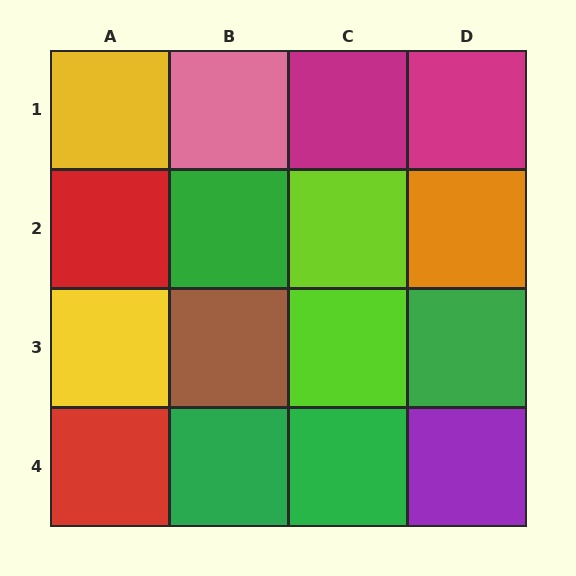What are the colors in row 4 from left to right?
Red, green, green, purple.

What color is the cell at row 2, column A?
Red.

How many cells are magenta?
2 cells are magenta.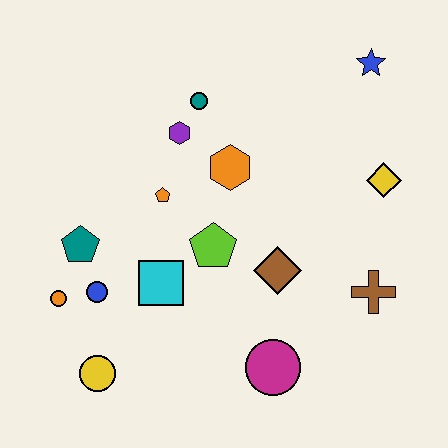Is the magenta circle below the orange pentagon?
Yes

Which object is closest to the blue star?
The yellow diamond is closest to the blue star.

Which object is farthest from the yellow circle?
The blue star is farthest from the yellow circle.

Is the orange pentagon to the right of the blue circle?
Yes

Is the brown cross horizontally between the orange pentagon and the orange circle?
No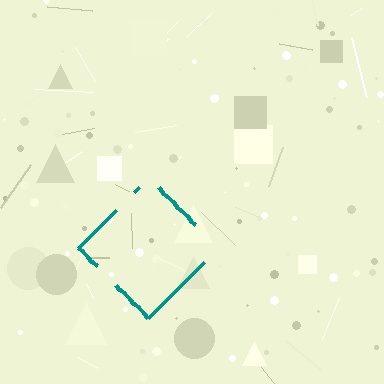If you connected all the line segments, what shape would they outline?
They would outline a diamond.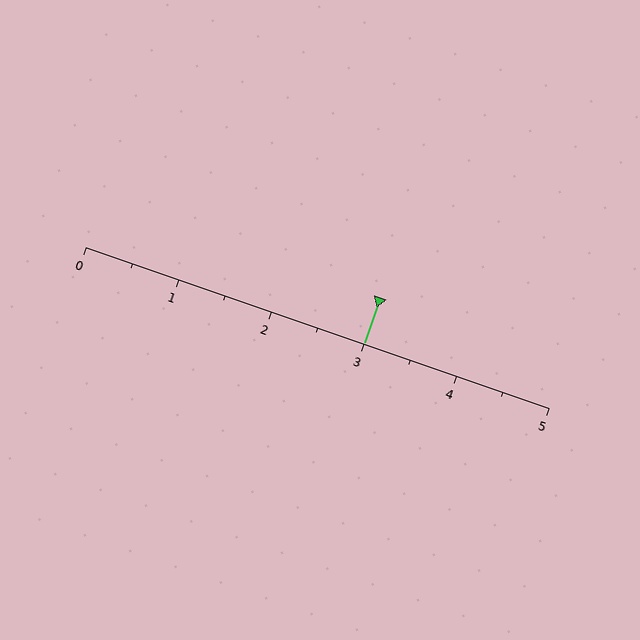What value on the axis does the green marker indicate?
The marker indicates approximately 3.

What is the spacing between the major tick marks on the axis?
The major ticks are spaced 1 apart.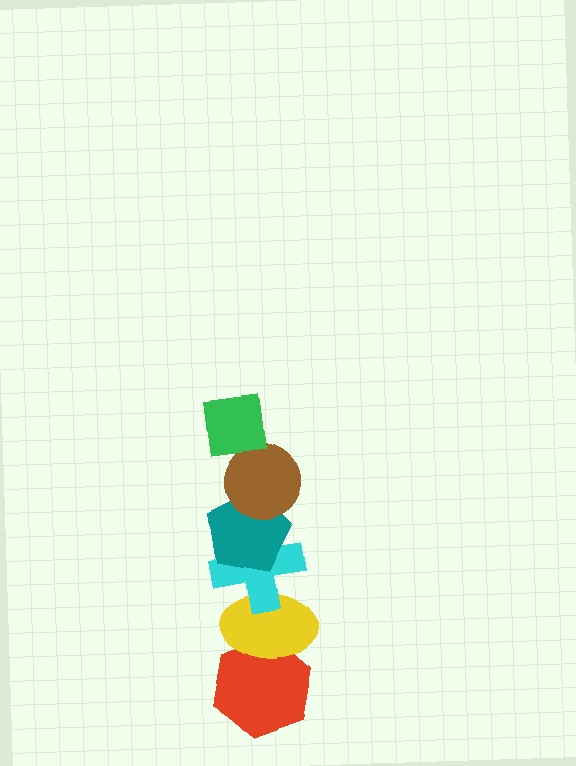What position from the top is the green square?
The green square is 1st from the top.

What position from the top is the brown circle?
The brown circle is 2nd from the top.